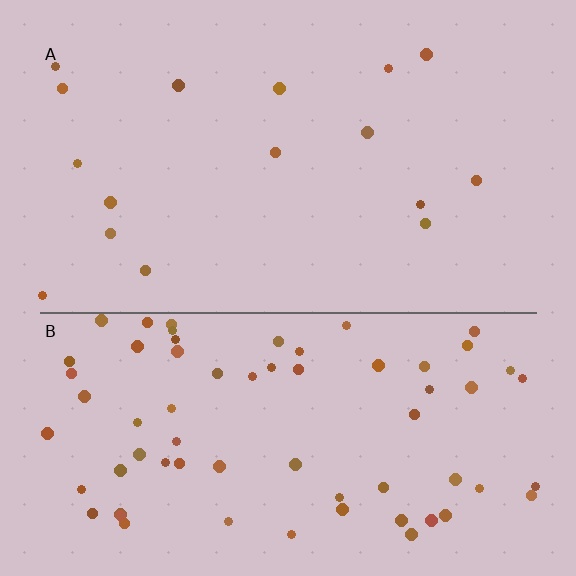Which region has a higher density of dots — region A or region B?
B (the bottom).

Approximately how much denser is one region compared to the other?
Approximately 4.1× — region B over region A.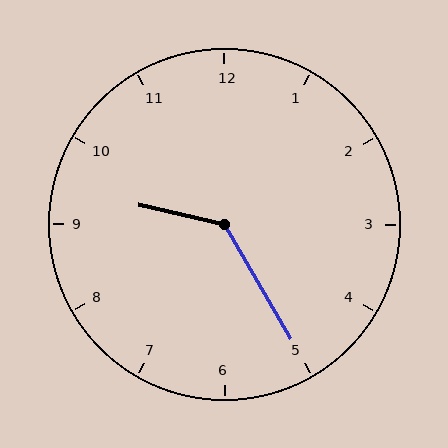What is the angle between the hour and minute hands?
Approximately 132 degrees.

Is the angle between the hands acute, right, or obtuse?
It is obtuse.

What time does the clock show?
9:25.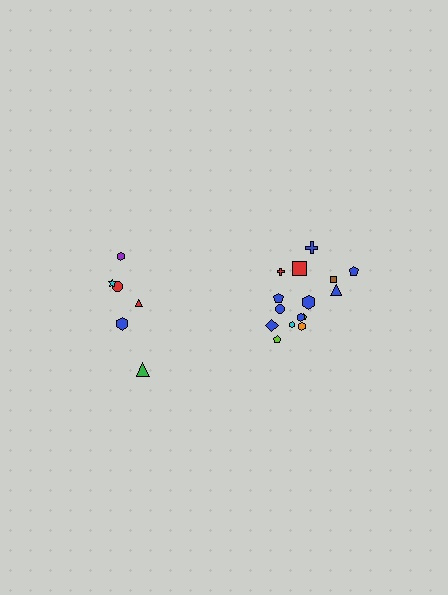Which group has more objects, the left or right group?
The right group.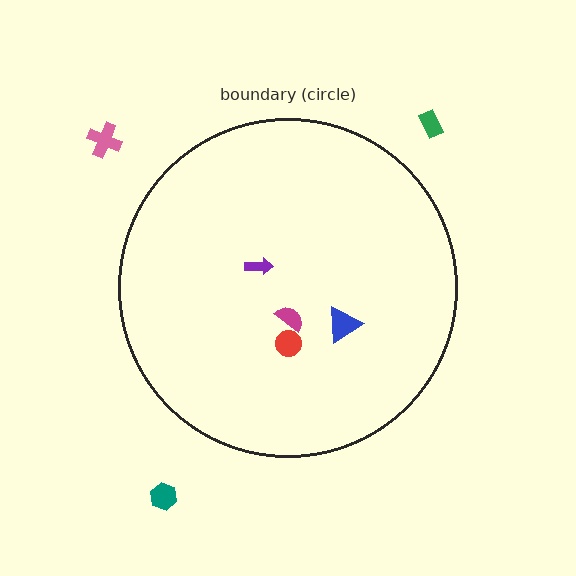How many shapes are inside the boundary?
4 inside, 3 outside.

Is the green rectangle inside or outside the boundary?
Outside.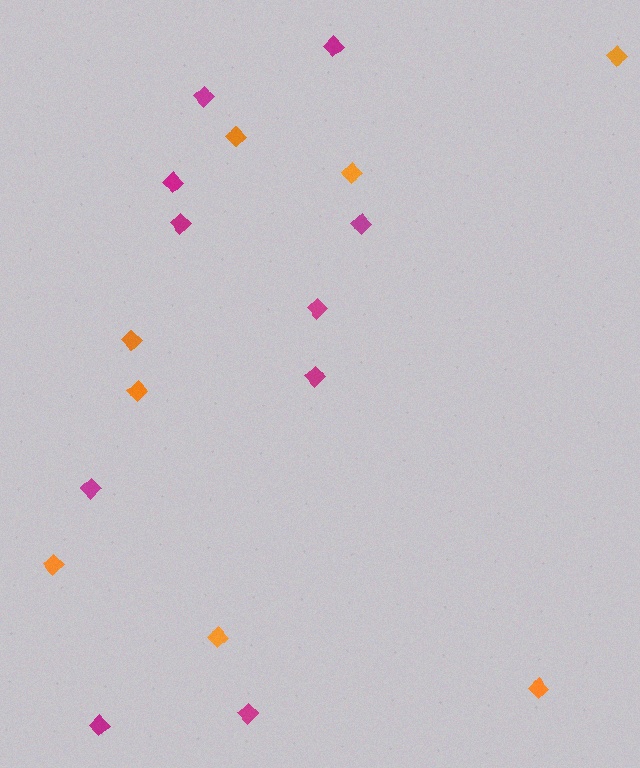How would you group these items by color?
There are 2 groups: one group of orange diamonds (8) and one group of magenta diamonds (10).